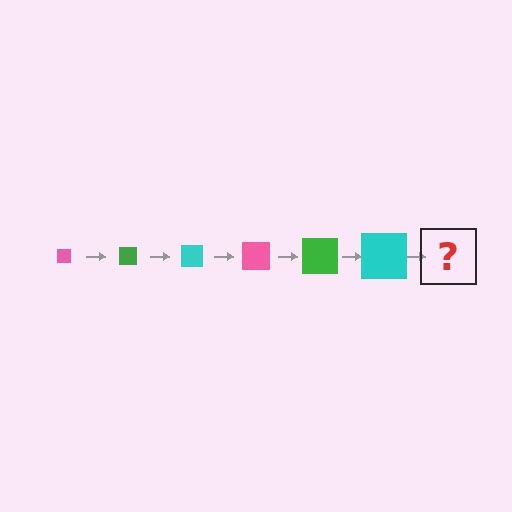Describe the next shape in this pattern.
It should be a pink square, larger than the previous one.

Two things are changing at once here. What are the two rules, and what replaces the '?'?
The two rules are that the square grows larger each step and the color cycles through pink, green, and cyan. The '?' should be a pink square, larger than the previous one.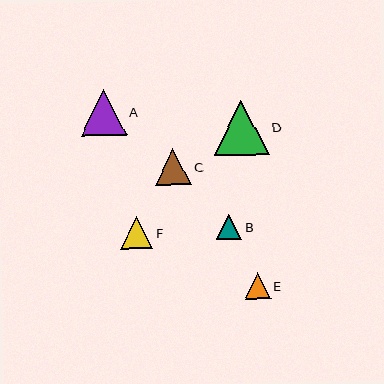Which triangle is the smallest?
Triangle B is the smallest with a size of approximately 25 pixels.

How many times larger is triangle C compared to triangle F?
Triangle C is approximately 1.1 times the size of triangle F.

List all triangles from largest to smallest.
From largest to smallest: D, A, C, F, E, B.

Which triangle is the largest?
Triangle D is the largest with a size of approximately 55 pixels.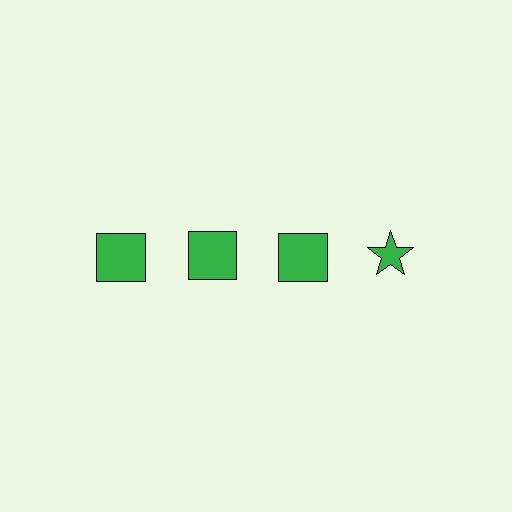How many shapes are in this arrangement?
There are 4 shapes arranged in a grid pattern.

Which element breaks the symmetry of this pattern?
The green star in the top row, second from right column breaks the symmetry. All other shapes are green squares.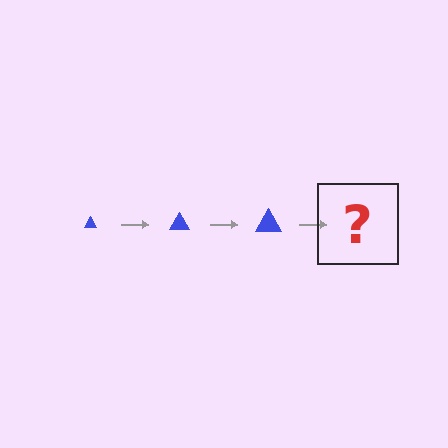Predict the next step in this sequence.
The next step is a blue triangle, larger than the previous one.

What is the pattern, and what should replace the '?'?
The pattern is that the triangle gets progressively larger each step. The '?' should be a blue triangle, larger than the previous one.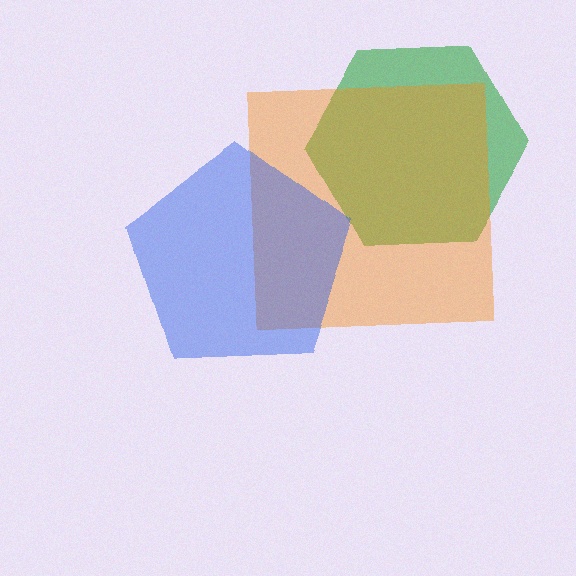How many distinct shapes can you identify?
There are 3 distinct shapes: a green hexagon, an orange square, a blue pentagon.